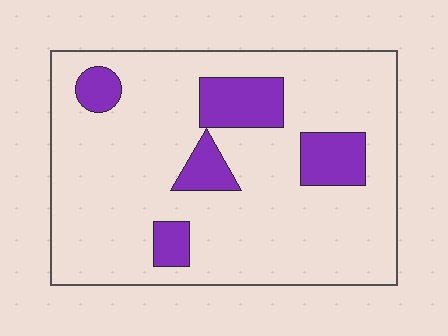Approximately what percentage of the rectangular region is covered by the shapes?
Approximately 15%.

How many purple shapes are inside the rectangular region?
5.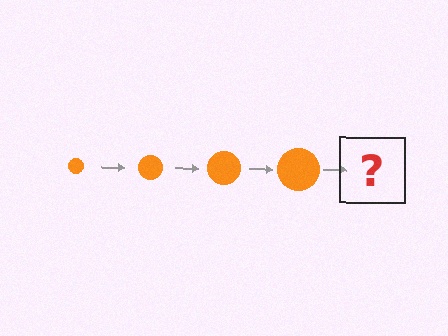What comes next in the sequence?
The next element should be an orange circle, larger than the previous one.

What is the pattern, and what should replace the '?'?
The pattern is that the circle gets progressively larger each step. The '?' should be an orange circle, larger than the previous one.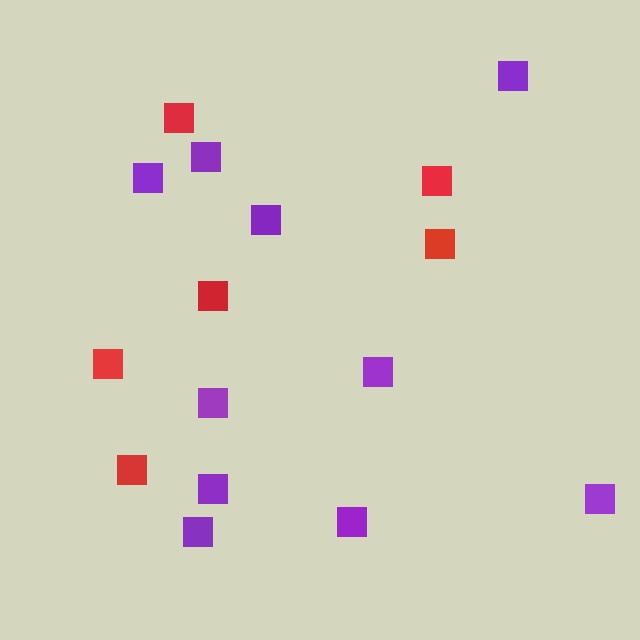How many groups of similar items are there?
There are 2 groups: one group of red squares (6) and one group of purple squares (10).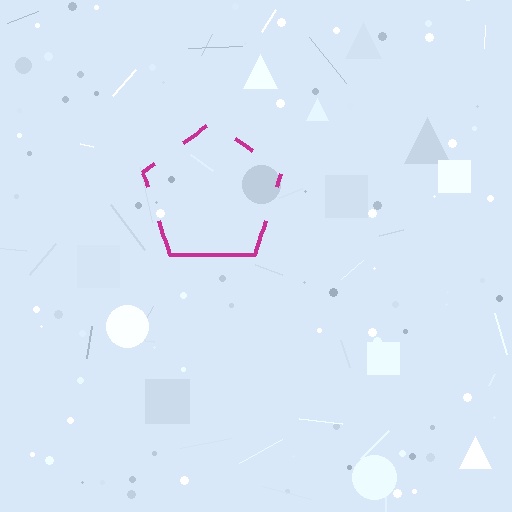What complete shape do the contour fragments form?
The contour fragments form a pentagon.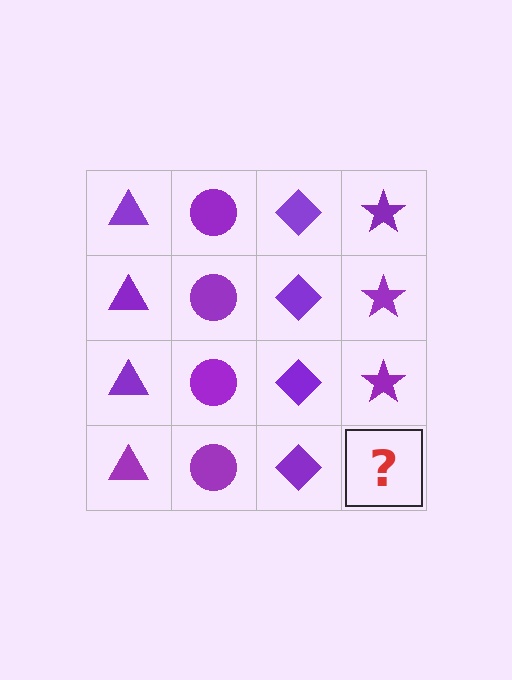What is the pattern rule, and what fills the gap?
The rule is that each column has a consistent shape. The gap should be filled with a purple star.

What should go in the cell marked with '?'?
The missing cell should contain a purple star.